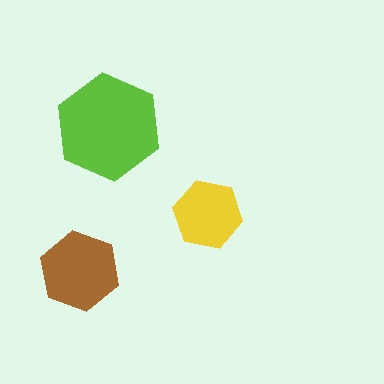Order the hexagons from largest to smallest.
the lime one, the brown one, the yellow one.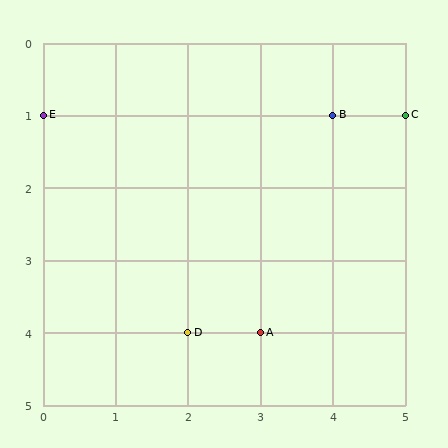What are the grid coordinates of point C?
Point C is at grid coordinates (5, 1).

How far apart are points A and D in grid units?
Points A and D are 1 column apart.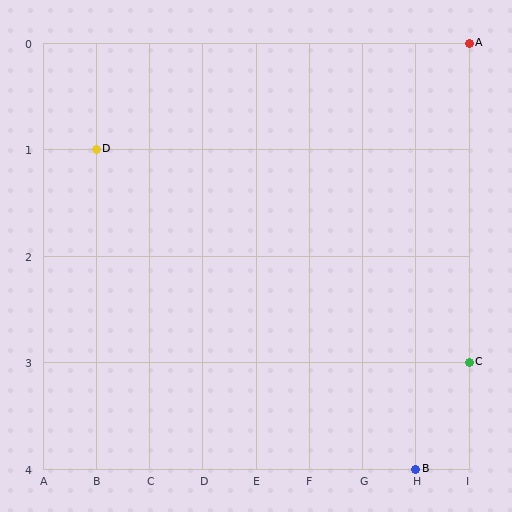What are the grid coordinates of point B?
Point B is at grid coordinates (H, 4).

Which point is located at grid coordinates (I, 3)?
Point C is at (I, 3).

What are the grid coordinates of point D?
Point D is at grid coordinates (B, 1).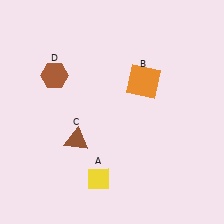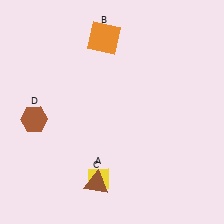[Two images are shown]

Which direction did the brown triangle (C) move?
The brown triangle (C) moved down.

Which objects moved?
The objects that moved are: the orange square (B), the brown triangle (C), the brown hexagon (D).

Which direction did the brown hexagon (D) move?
The brown hexagon (D) moved down.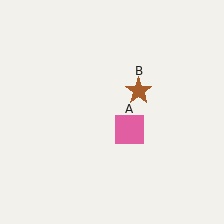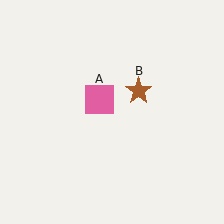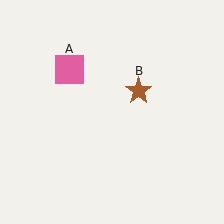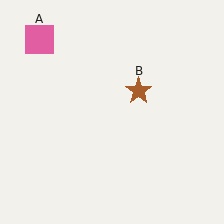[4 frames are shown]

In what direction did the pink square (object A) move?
The pink square (object A) moved up and to the left.